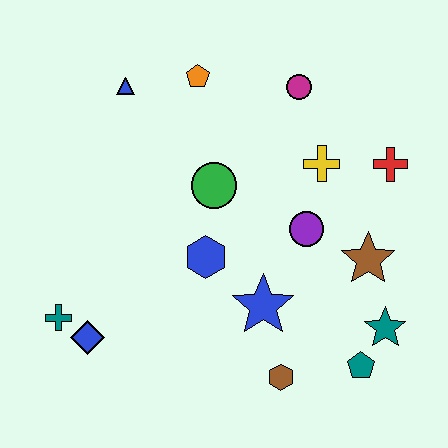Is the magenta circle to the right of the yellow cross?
No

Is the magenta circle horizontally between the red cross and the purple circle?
No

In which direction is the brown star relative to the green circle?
The brown star is to the right of the green circle.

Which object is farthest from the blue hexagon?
The red cross is farthest from the blue hexagon.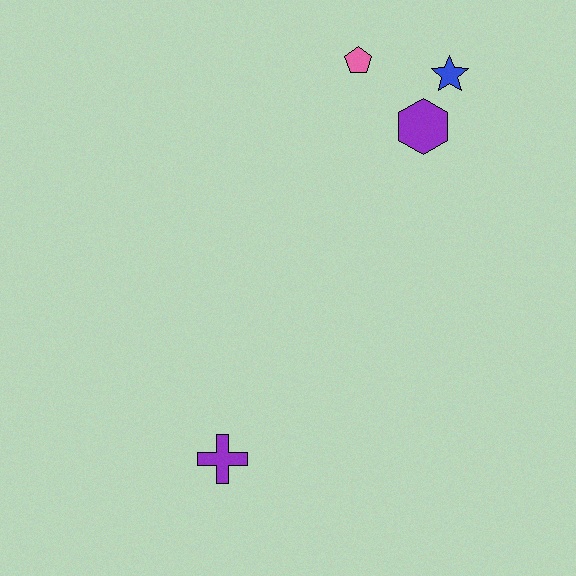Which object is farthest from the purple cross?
The blue star is farthest from the purple cross.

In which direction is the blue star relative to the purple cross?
The blue star is above the purple cross.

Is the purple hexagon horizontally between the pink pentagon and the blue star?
Yes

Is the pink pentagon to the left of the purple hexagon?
Yes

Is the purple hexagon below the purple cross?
No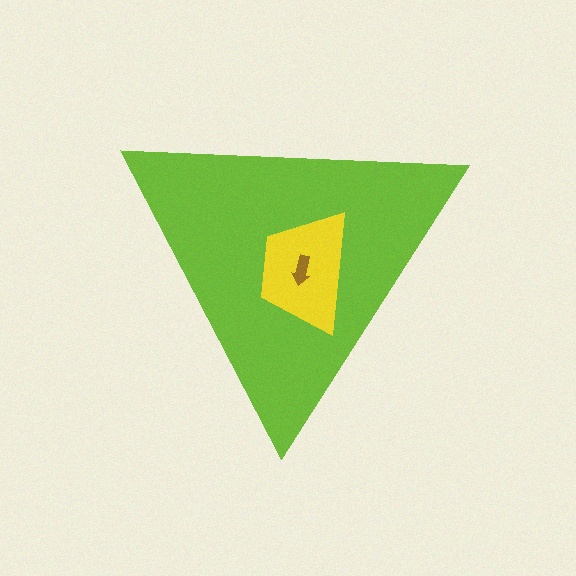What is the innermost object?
The brown arrow.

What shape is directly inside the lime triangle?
The yellow trapezoid.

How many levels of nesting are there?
3.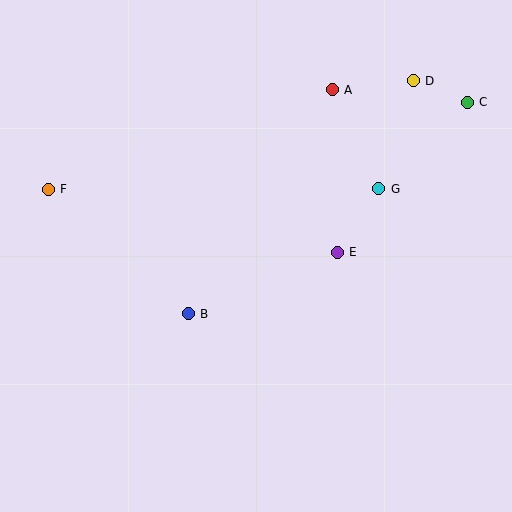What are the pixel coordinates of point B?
Point B is at (188, 314).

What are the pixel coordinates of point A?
Point A is at (332, 90).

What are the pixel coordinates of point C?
Point C is at (467, 102).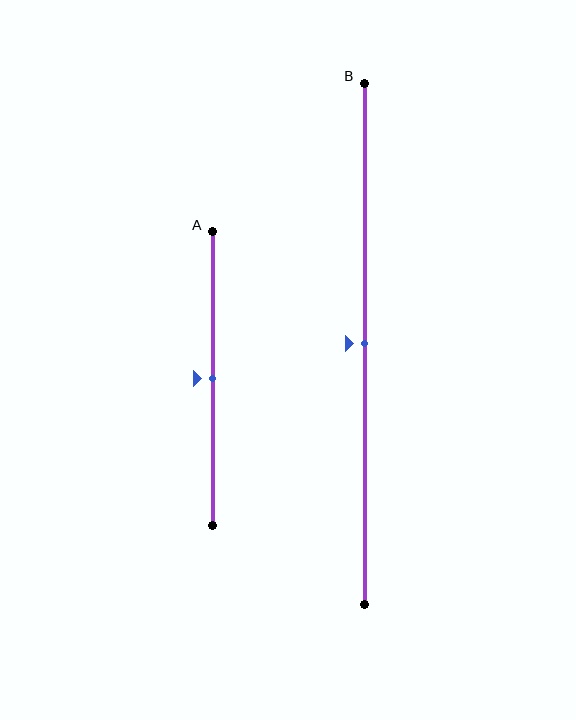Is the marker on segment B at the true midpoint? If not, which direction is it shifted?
Yes, the marker on segment B is at the true midpoint.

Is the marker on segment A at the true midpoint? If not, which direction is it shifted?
Yes, the marker on segment A is at the true midpoint.